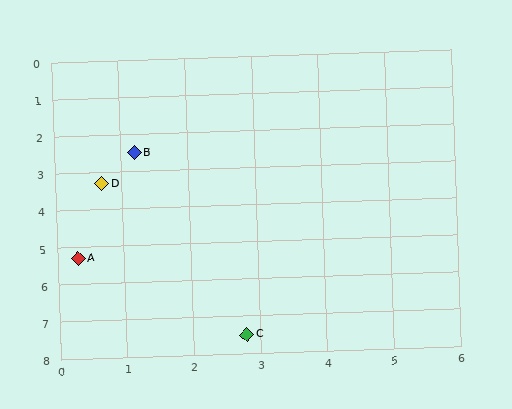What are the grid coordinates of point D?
Point D is at approximately (0.7, 3.3).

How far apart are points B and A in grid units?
Points B and A are about 2.9 grid units apart.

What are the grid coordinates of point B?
Point B is at approximately (1.2, 2.5).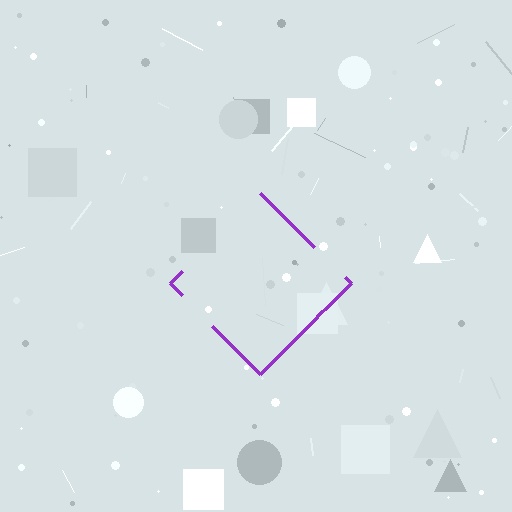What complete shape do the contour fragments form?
The contour fragments form a diamond.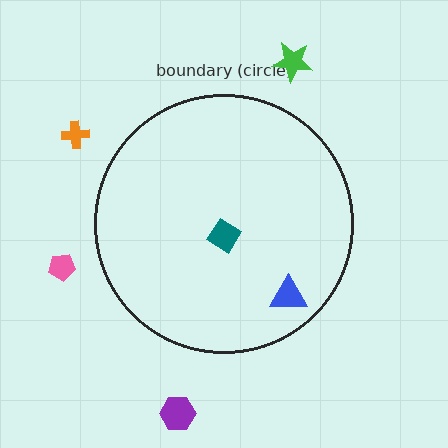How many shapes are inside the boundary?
2 inside, 4 outside.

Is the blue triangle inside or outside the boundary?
Inside.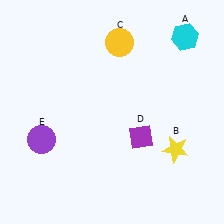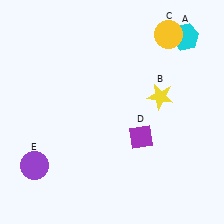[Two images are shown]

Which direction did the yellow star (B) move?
The yellow star (B) moved up.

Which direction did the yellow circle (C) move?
The yellow circle (C) moved right.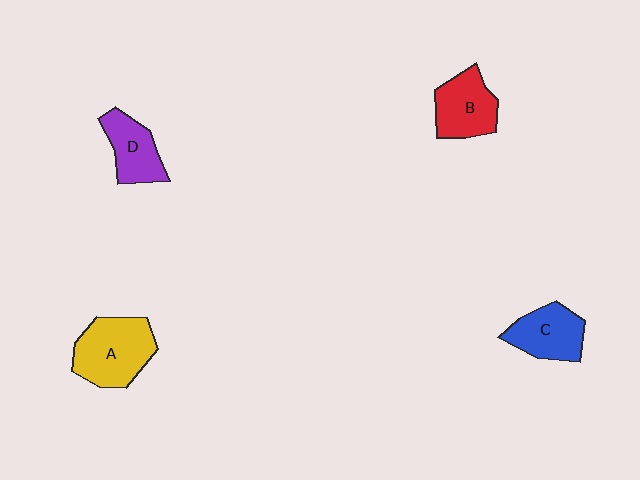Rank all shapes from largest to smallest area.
From largest to smallest: A (yellow), B (red), C (blue), D (purple).